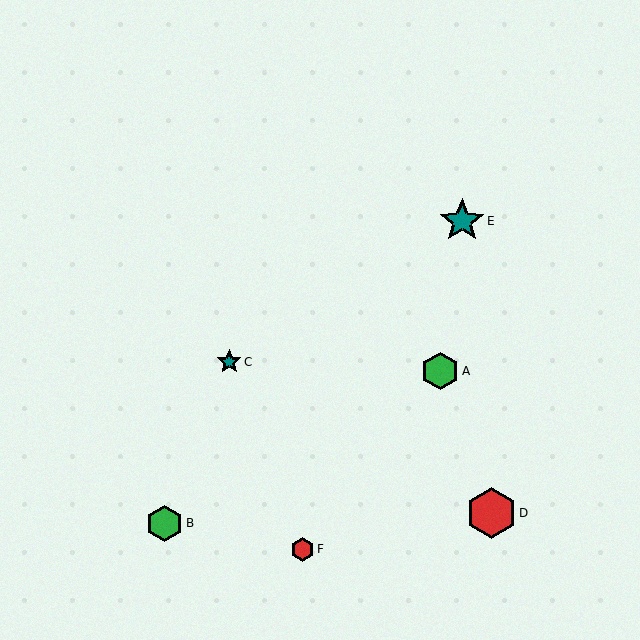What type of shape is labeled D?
Shape D is a red hexagon.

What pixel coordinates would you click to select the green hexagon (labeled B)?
Click at (165, 523) to select the green hexagon B.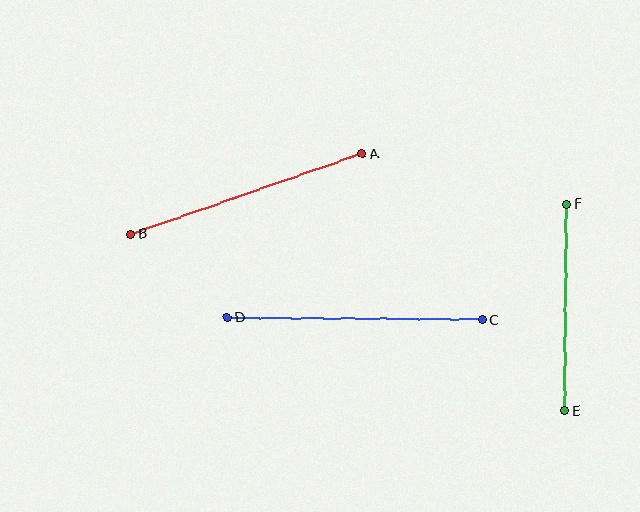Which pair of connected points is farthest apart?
Points C and D are farthest apart.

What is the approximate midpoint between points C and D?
The midpoint is at approximately (354, 319) pixels.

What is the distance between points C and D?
The distance is approximately 255 pixels.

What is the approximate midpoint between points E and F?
The midpoint is at approximately (566, 307) pixels.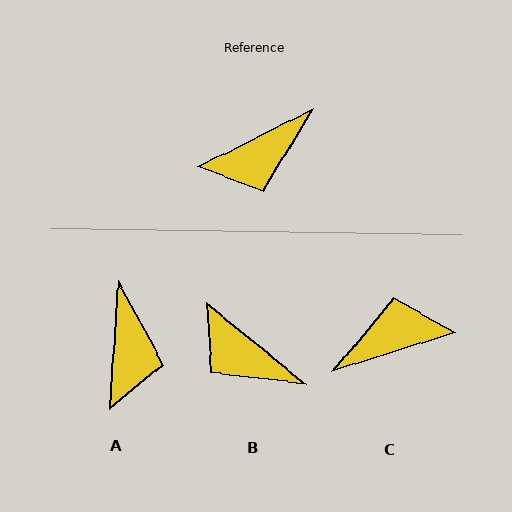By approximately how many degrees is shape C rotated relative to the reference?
Approximately 171 degrees counter-clockwise.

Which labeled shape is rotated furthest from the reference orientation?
C, about 171 degrees away.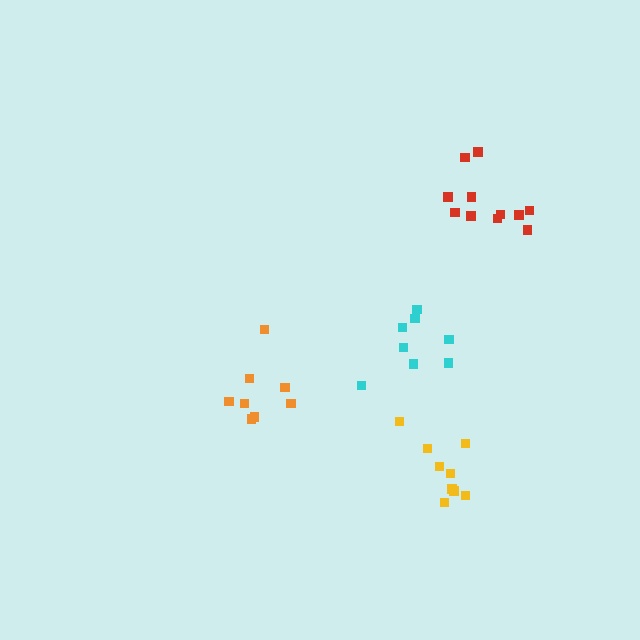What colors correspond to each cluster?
The clusters are colored: yellow, orange, cyan, red.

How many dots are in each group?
Group 1: 9 dots, Group 2: 8 dots, Group 3: 8 dots, Group 4: 11 dots (36 total).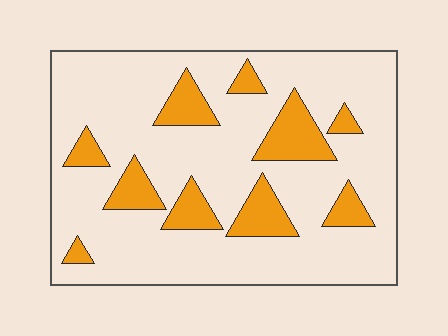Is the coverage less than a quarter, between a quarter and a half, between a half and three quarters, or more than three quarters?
Less than a quarter.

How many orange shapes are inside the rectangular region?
10.